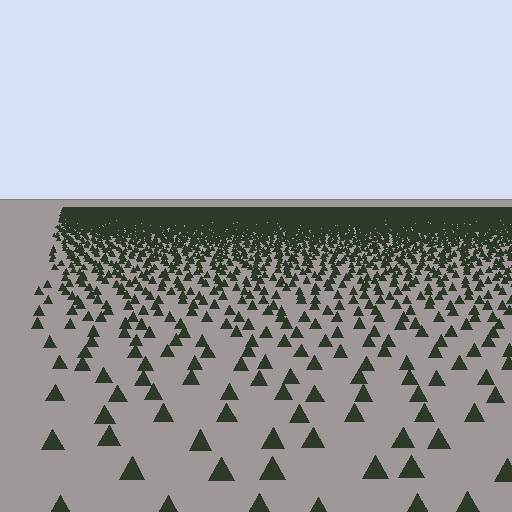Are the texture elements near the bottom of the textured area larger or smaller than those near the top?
Larger. Near the bottom, elements are closer to the viewer and appear at a bigger on-screen size.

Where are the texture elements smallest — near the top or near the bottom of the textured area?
Near the top.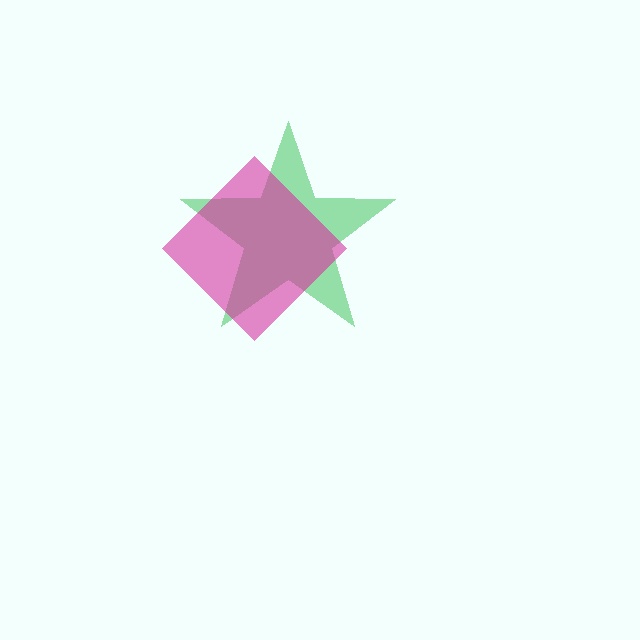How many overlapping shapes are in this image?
There are 2 overlapping shapes in the image.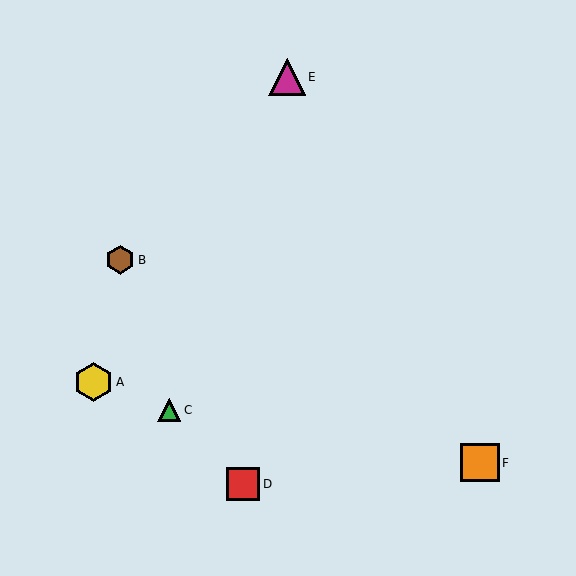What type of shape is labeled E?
Shape E is a magenta triangle.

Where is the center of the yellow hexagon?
The center of the yellow hexagon is at (94, 382).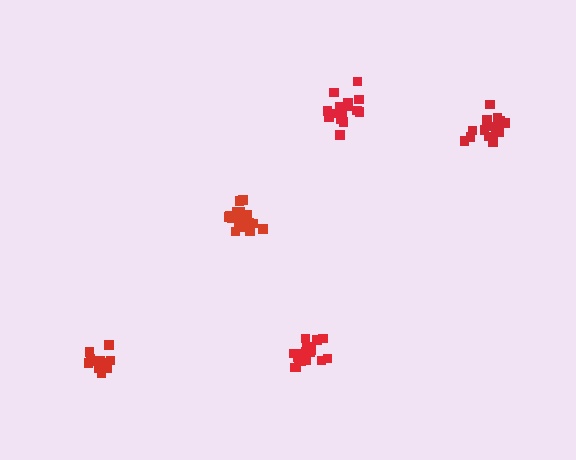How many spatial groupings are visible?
There are 5 spatial groupings.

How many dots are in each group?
Group 1: 21 dots, Group 2: 15 dots, Group 3: 15 dots, Group 4: 18 dots, Group 5: 17 dots (86 total).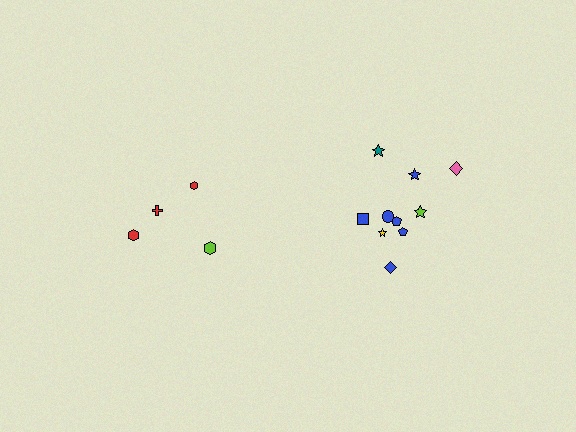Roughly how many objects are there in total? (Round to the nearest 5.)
Roughly 15 objects in total.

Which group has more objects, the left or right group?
The right group.